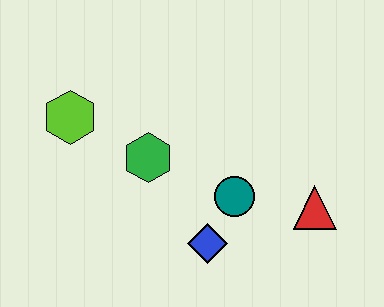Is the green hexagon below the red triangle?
No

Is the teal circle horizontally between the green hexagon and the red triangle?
Yes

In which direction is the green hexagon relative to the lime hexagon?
The green hexagon is to the right of the lime hexagon.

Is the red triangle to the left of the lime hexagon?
No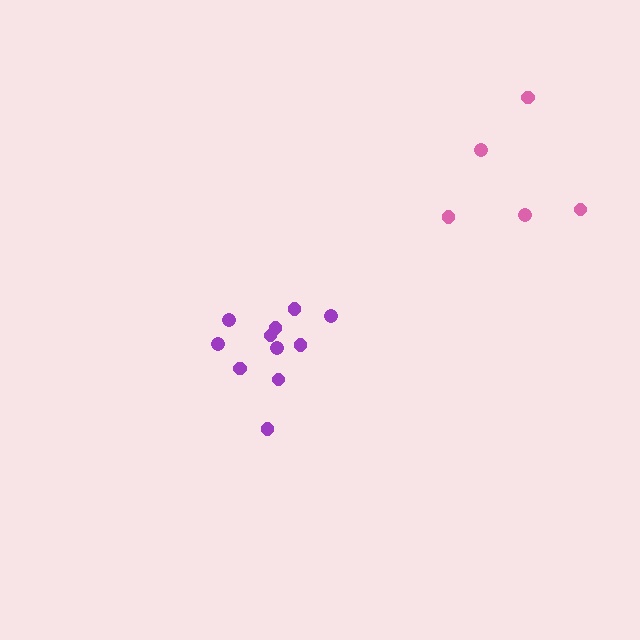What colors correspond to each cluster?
The clusters are colored: purple, pink.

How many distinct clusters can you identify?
There are 2 distinct clusters.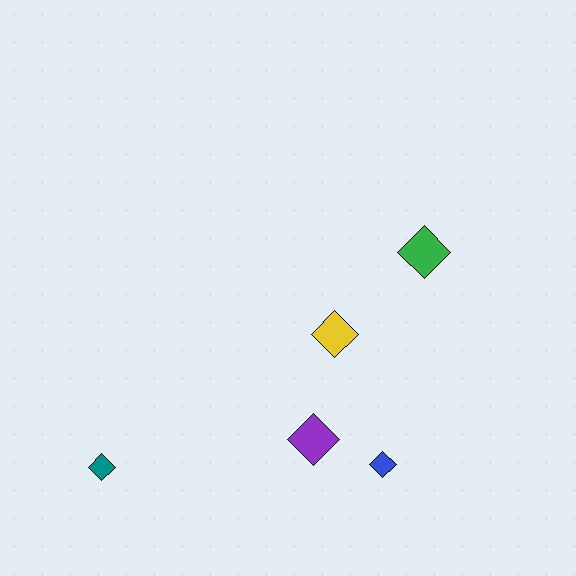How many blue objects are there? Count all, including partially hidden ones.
There is 1 blue object.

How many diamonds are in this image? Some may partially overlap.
There are 5 diamonds.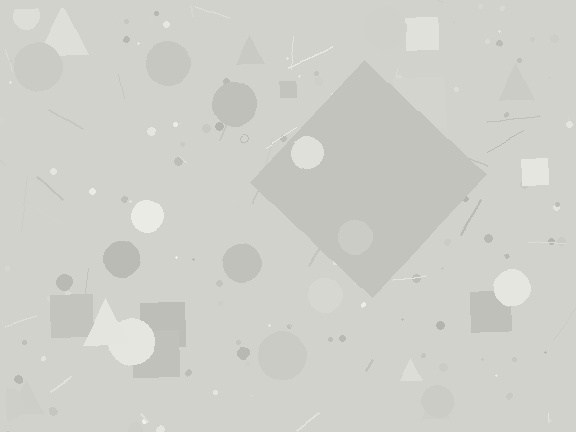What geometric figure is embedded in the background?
A diamond is embedded in the background.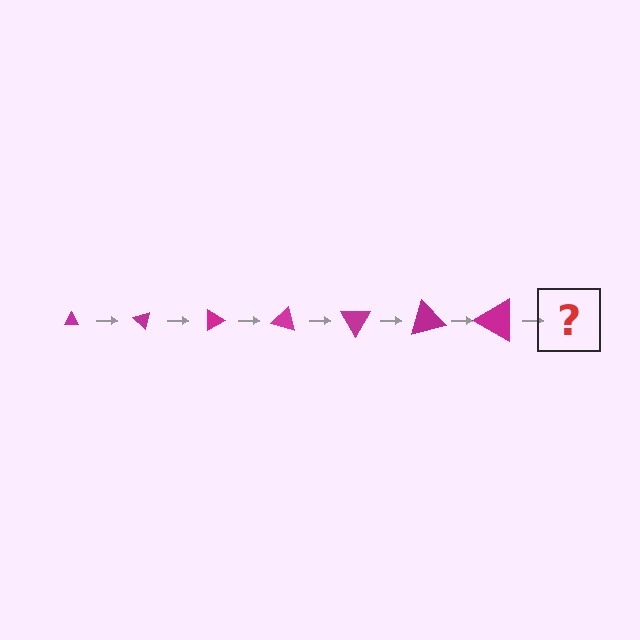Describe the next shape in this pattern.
It should be a triangle, larger than the previous one and rotated 315 degrees from the start.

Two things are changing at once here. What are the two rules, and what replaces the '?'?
The two rules are that the triangle grows larger each step and it rotates 45 degrees each step. The '?' should be a triangle, larger than the previous one and rotated 315 degrees from the start.